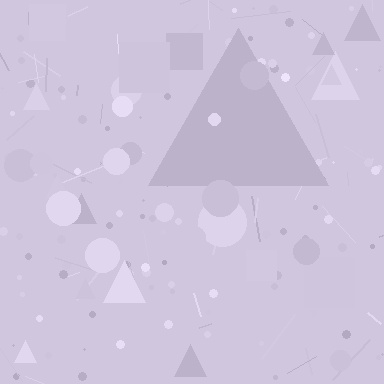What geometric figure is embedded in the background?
A triangle is embedded in the background.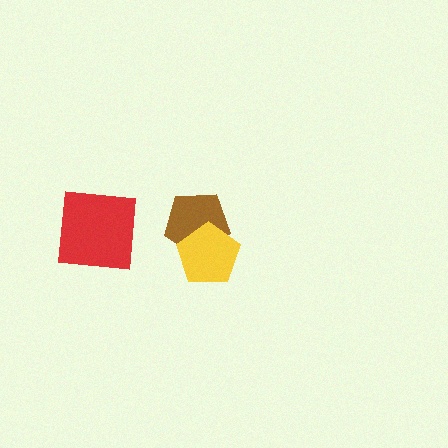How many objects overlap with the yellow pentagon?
1 object overlaps with the yellow pentagon.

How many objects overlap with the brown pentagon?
1 object overlaps with the brown pentagon.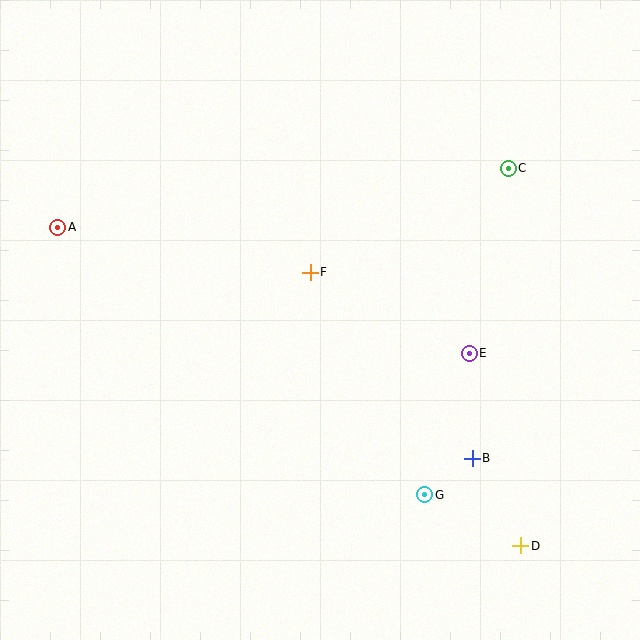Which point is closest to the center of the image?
Point F at (310, 272) is closest to the center.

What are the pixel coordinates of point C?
Point C is at (508, 168).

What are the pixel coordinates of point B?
Point B is at (472, 458).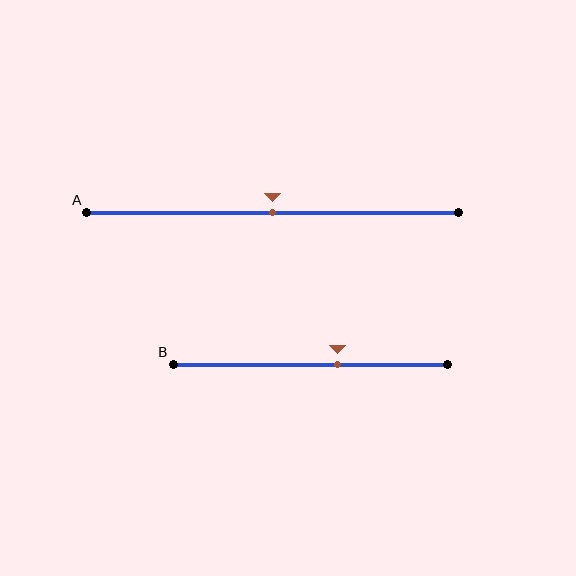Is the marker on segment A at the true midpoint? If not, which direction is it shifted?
Yes, the marker on segment A is at the true midpoint.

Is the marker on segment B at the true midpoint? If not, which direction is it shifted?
No, the marker on segment B is shifted to the right by about 10% of the segment length.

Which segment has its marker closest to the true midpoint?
Segment A has its marker closest to the true midpoint.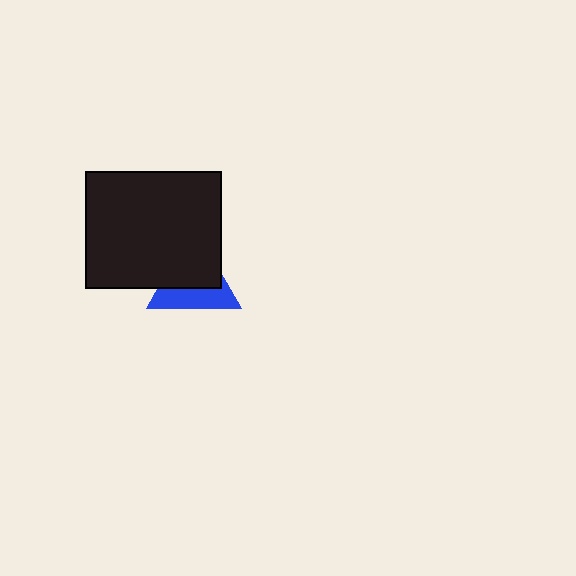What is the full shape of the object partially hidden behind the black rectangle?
The partially hidden object is a blue triangle.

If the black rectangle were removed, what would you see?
You would see the complete blue triangle.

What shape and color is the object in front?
The object in front is a black rectangle.